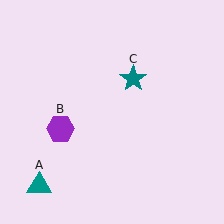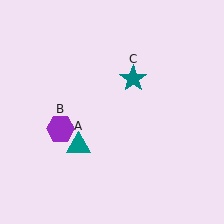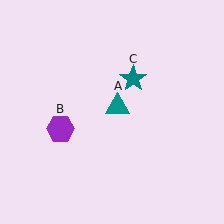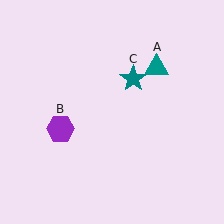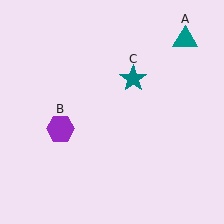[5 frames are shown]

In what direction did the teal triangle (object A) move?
The teal triangle (object A) moved up and to the right.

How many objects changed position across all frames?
1 object changed position: teal triangle (object A).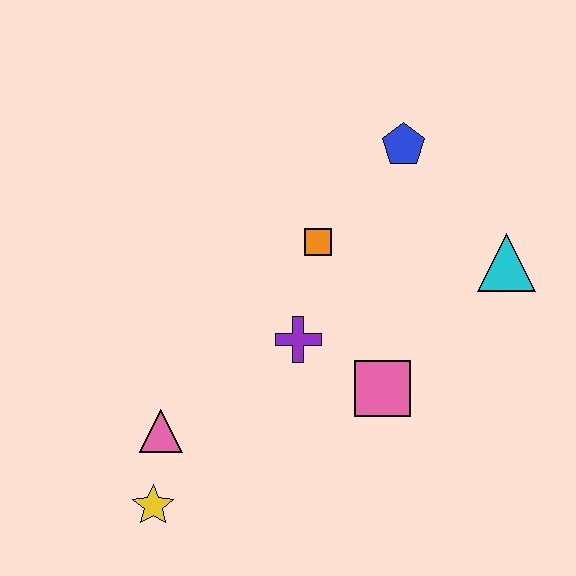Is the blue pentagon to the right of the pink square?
Yes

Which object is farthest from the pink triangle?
The cyan triangle is farthest from the pink triangle.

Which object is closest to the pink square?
The purple cross is closest to the pink square.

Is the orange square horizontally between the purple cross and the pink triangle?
No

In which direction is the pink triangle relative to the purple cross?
The pink triangle is to the left of the purple cross.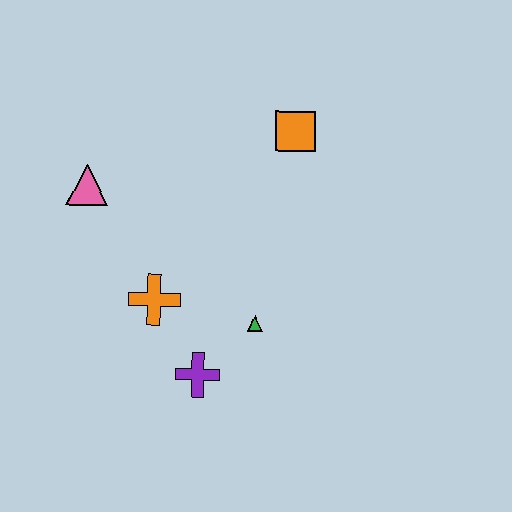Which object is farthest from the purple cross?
The orange square is farthest from the purple cross.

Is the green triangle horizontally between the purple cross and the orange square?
Yes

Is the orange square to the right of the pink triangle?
Yes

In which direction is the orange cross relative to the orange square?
The orange cross is below the orange square.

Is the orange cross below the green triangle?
No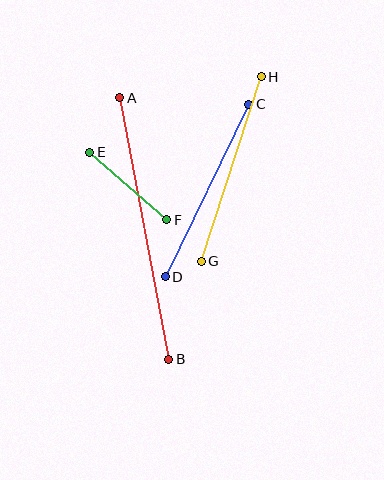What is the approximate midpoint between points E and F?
The midpoint is at approximately (128, 186) pixels.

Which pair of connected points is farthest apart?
Points A and B are farthest apart.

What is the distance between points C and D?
The distance is approximately 192 pixels.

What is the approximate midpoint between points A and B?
The midpoint is at approximately (144, 228) pixels.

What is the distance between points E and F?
The distance is approximately 103 pixels.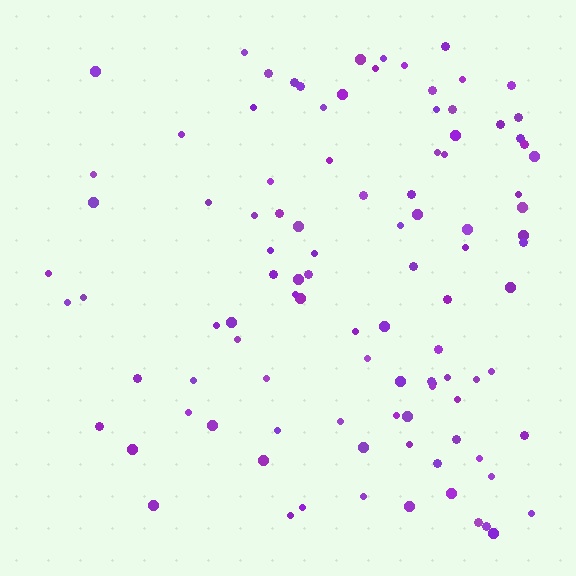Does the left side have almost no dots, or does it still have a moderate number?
Still a moderate number, just noticeably fewer than the right.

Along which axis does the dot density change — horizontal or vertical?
Horizontal.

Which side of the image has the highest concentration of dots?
The right.